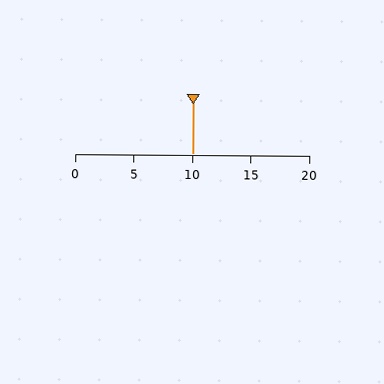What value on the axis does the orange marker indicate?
The marker indicates approximately 10.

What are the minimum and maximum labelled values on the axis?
The axis runs from 0 to 20.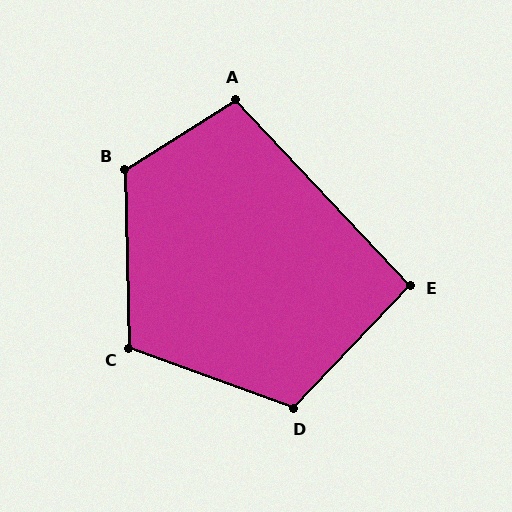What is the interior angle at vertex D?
Approximately 113 degrees (obtuse).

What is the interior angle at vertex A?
Approximately 101 degrees (obtuse).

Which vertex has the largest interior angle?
B, at approximately 121 degrees.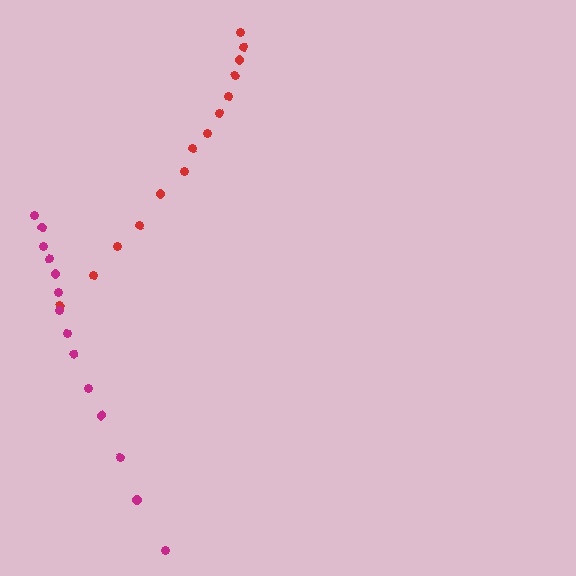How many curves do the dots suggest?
There are 2 distinct paths.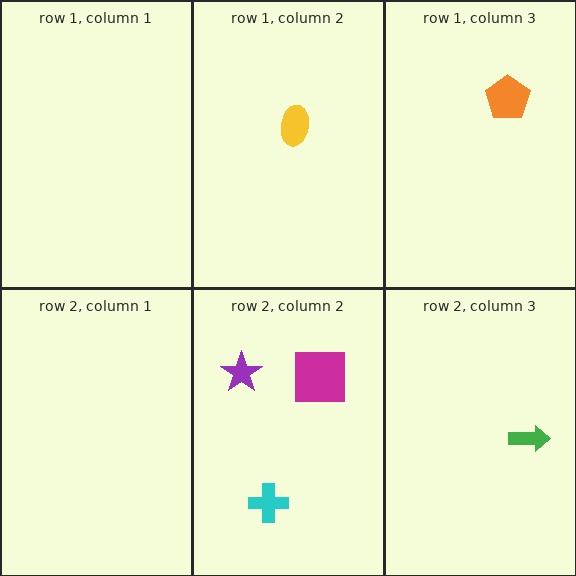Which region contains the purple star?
The row 2, column 2 region.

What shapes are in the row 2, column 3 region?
The green arrow.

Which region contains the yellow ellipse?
The row 1, column 2 region.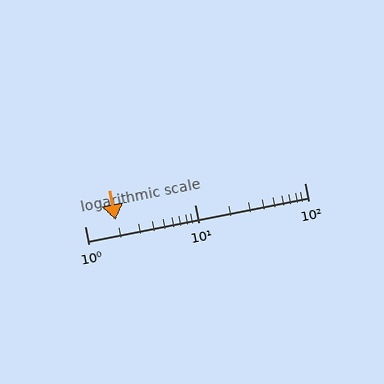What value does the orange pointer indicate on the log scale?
The pointer indicates approximately 1.9.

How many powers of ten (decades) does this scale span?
The scale spans 2 decades, from 1 to 100.